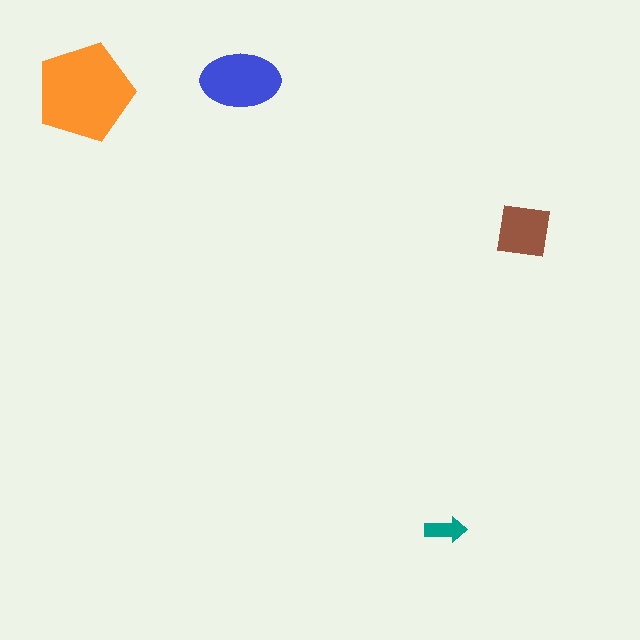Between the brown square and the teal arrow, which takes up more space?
The brown square.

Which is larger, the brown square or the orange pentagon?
The orange pentagon.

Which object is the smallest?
The teal arrow.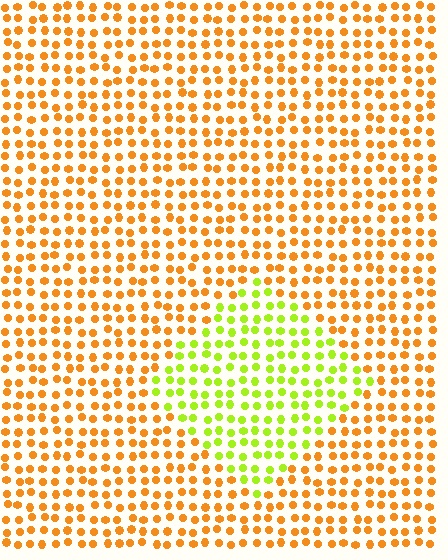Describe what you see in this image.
The image is filled with small orange elements in a uniform arrangement. A diamond-shaped region is visible where the elements are tinted to a slightly different hue, forming a subtle color boundary.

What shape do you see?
I see a diamond.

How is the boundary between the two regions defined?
The boundary is defined purely by a slight shift in hue (about 51 degrees). Spacing, size, and orientation are identical on both sides.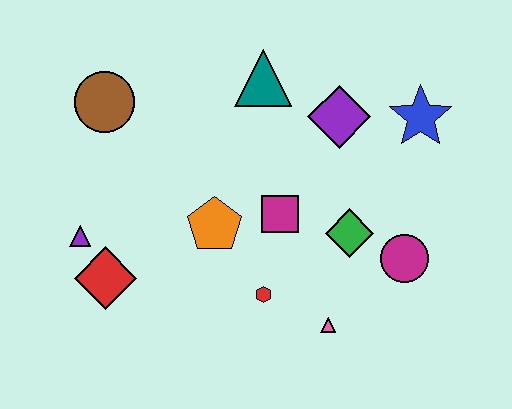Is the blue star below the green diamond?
No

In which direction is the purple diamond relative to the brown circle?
The purple diamond is to the right of the brown circle.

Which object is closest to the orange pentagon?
The magenta square is closest to the orange pentagon.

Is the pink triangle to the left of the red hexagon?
No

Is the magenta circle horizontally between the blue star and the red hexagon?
Yes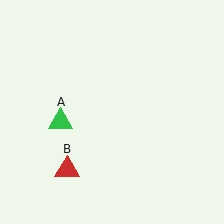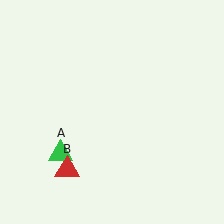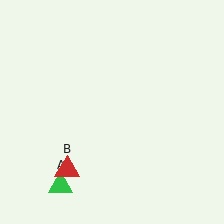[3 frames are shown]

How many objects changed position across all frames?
1 object changed position: green triangle (object A).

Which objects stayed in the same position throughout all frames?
Red triangle (object B) remained stationary.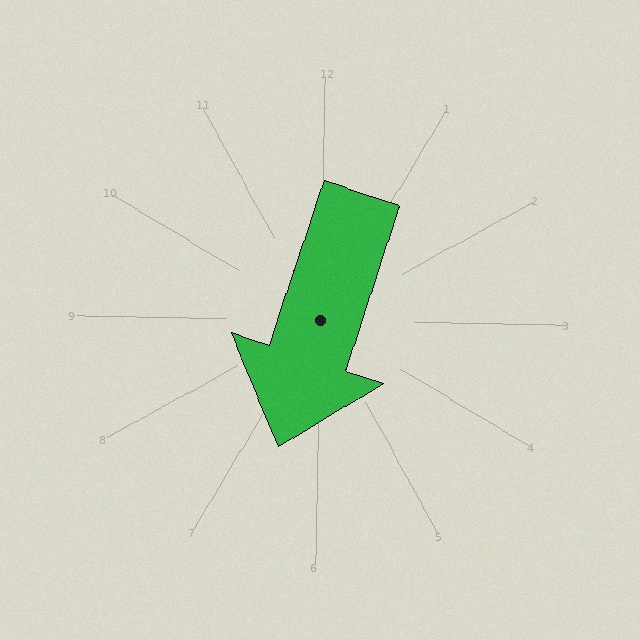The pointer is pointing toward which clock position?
Roughly 7 o'clock.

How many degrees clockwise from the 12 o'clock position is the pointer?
Approximately 197 degrees.